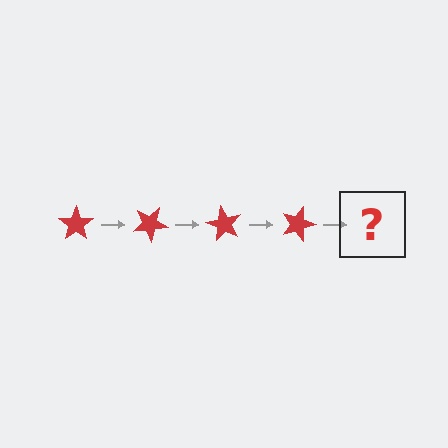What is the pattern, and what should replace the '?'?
The pattern is that the star rotates 30 degrees each step. The '?' should be a red star rotated 120 degrees.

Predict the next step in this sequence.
The next step is a red star rotated 120 degrees.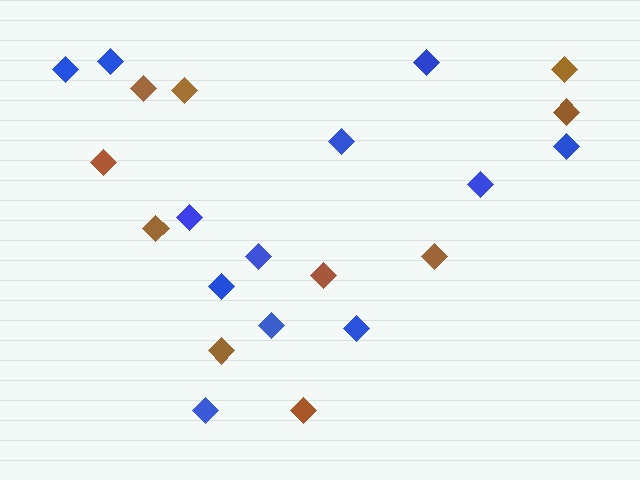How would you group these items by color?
There are 2 groups: one group of brown diamonds (10) and one group of blue diamonds (12).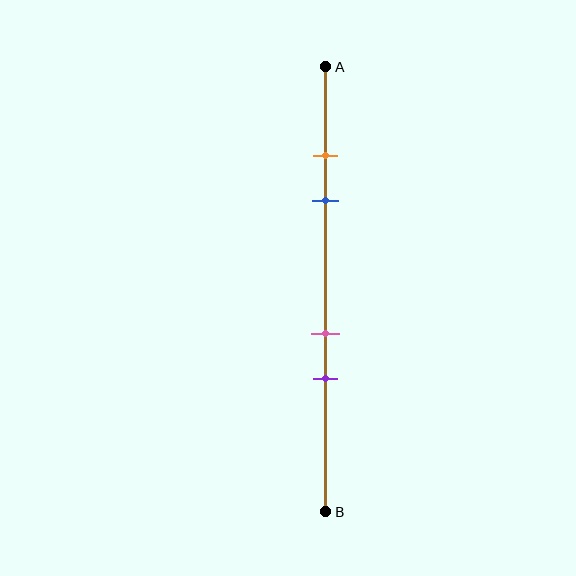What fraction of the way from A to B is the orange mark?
The orange mark is approximately 20% (0.2) of the way from A to B.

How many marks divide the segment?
There are 4 marks dividing the segment.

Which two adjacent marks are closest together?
The orange and blue marks are the closest adjacent pair.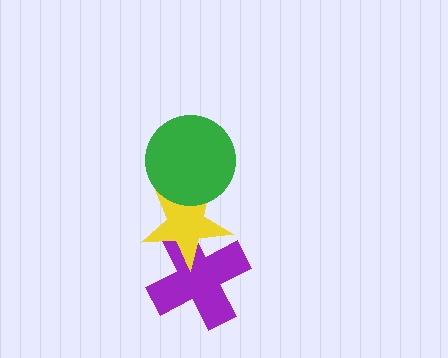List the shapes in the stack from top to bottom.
From top to bottom: the green circle, the yellow star, the purple cross.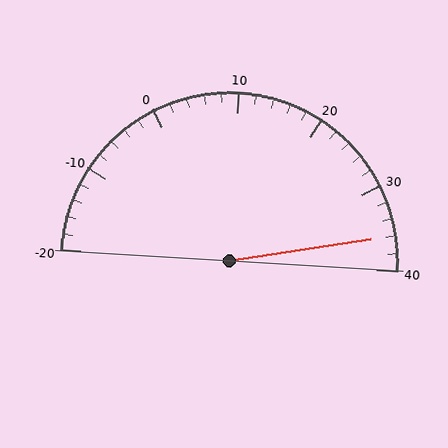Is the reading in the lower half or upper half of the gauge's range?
The reading is in the upper half of the range (-20 to 40).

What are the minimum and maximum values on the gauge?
The gauge ranges from -20 to 40.